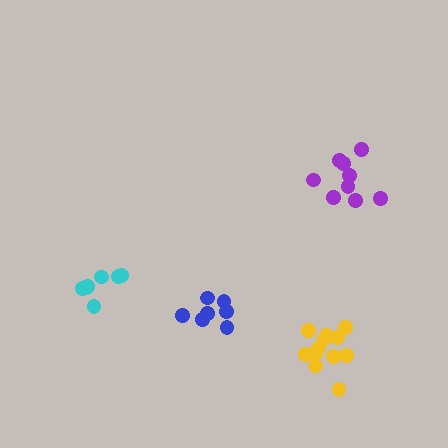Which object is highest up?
The purple cluster is topmost.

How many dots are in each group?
Group 1: 12 dots, Group 2: 9 dots, Group 3: 7 dots, Group 4: 7 dots (35 total).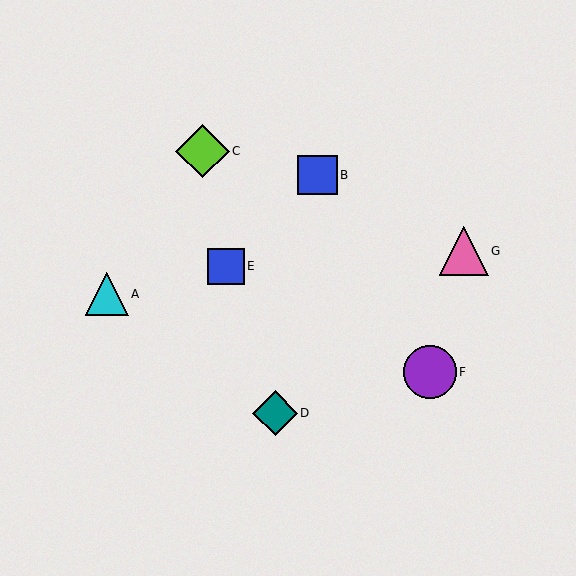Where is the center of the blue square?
The center of the blue square is at (226, 266).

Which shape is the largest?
The lime diamond (labeled C) is the largest.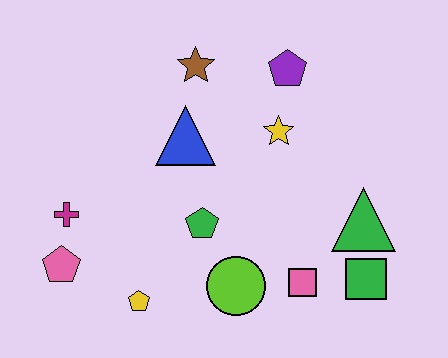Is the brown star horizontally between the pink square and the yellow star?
No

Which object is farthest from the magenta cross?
The green square is farthest from the magenta cross.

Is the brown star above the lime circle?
Yes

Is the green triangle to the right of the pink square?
Yes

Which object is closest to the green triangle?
The green square is closest to the green triangle.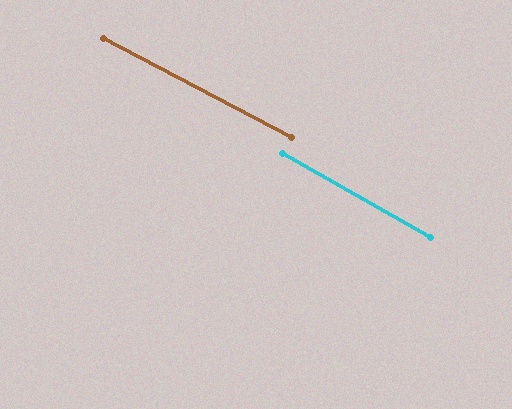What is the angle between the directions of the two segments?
Approximately 2 degrees.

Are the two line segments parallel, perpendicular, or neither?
Parallel — their directions differ by only 1.9°.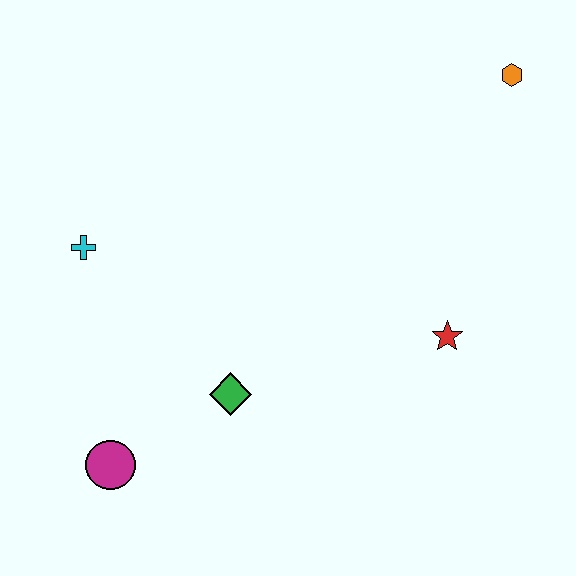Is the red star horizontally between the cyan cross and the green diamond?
No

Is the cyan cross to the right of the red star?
No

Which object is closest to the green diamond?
The magenta circle is closest to the green diamond.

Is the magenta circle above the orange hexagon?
No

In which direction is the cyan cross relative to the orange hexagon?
The cyan cross is to the left of the orange hexagon.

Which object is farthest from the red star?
The cyan cross is farthest from the red star.